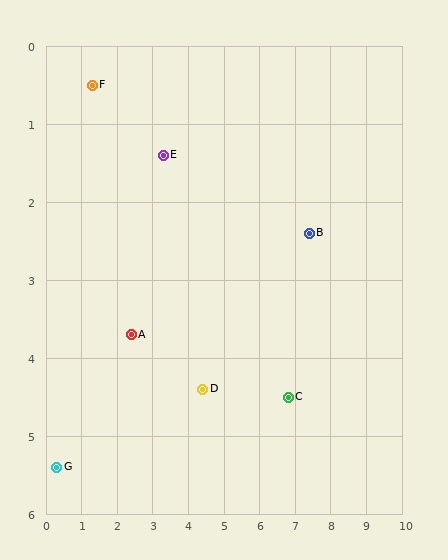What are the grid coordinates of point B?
Point B is at approximately (7.4, 2.4).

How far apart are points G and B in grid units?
Points G and B are about 7.7 grid units apart.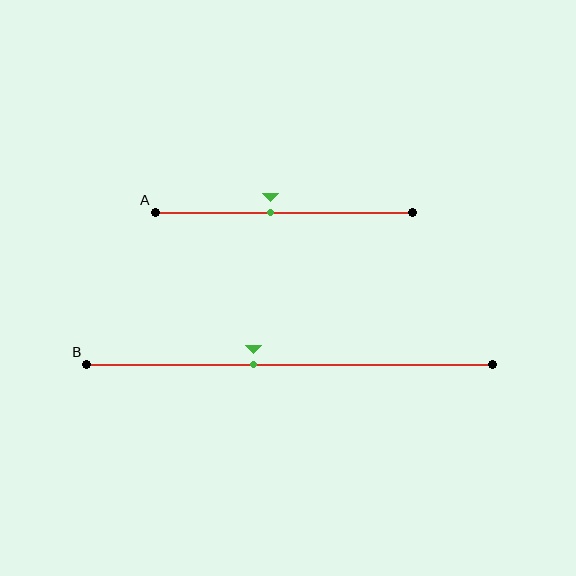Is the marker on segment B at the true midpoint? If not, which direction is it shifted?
No, the marker on segment B is shifted to the left by about 9% of the segment length.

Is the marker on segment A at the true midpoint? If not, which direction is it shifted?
No, the marker on segment A is shifted to the left by about 5% of the segment length.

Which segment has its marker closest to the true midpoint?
Segment A has its marker closest to the true midpoint.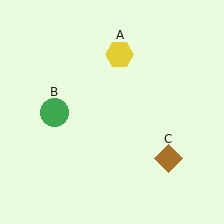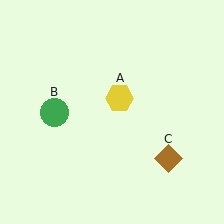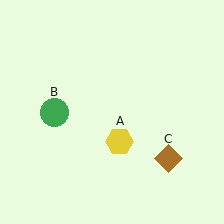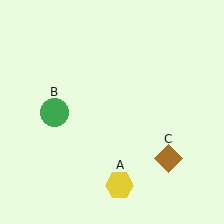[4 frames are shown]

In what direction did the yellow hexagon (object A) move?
The yellow hexagon (object A) moved down.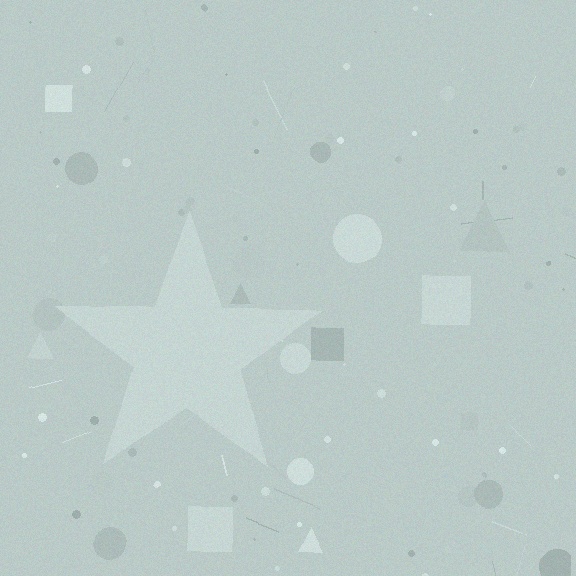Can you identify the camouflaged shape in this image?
The camouflaged shape is a star.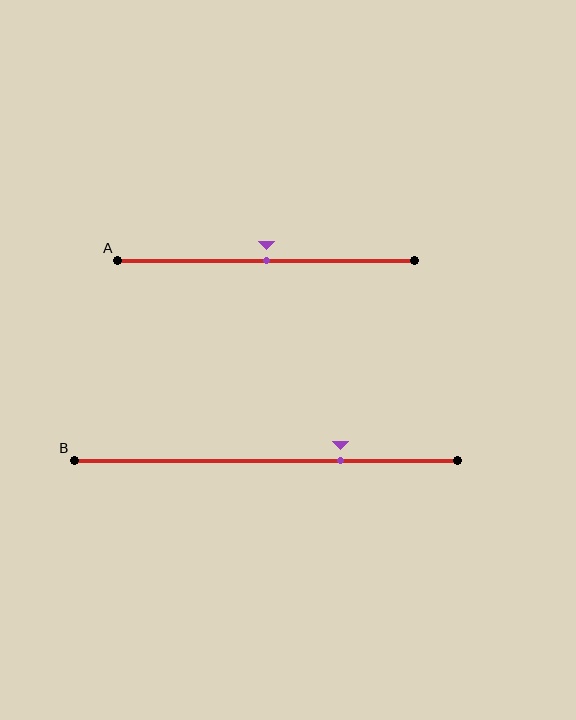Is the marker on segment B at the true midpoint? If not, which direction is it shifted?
No, the marker on segment B is shifted to the right by about 19% of the segment length.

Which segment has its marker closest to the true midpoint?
Segment A has its marker closest to the true midpoint.